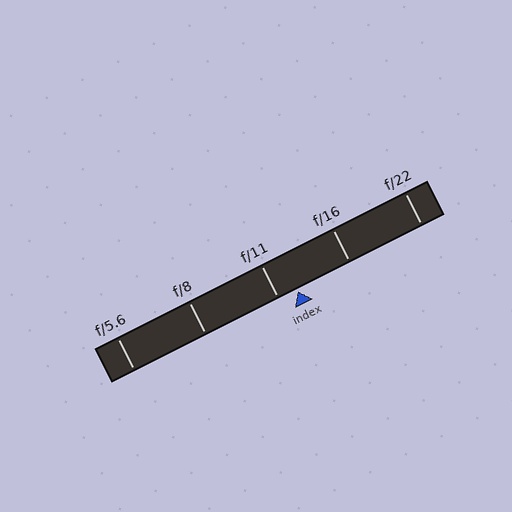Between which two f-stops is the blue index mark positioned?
The index mark is between f/11 and f/16.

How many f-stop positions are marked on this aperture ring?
There are 5 f-stop positions marked.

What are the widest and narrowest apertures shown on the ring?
The widest aperture shown is f/5.6 and the narrowest is f/22.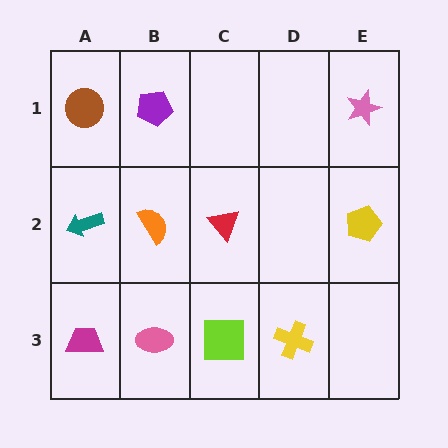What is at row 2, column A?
A teal arrow.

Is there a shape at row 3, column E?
No, that cell is empty.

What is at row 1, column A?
A brown circle.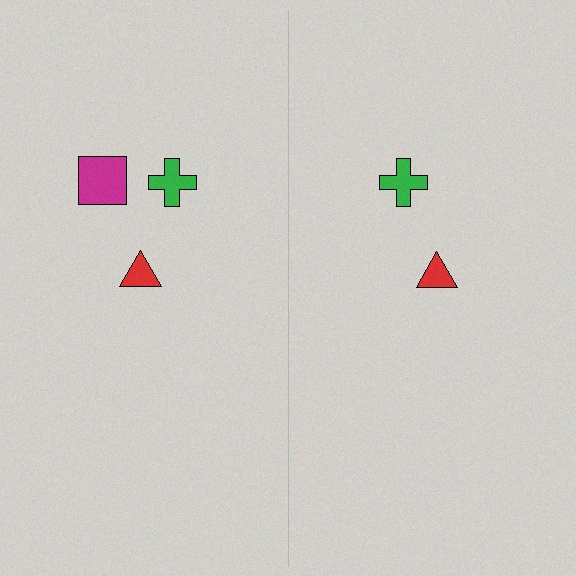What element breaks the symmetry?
A magenta square is missing from the right side.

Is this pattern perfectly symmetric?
No, the pattern is not perfectly symmetric. A magenta square is missing from the right side.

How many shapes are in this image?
There are 5 shapes in this image.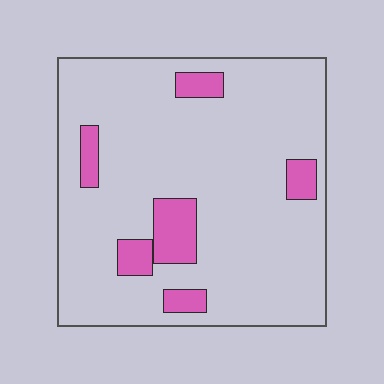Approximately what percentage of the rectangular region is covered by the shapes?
Approximately 10%.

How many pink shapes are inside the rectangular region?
6.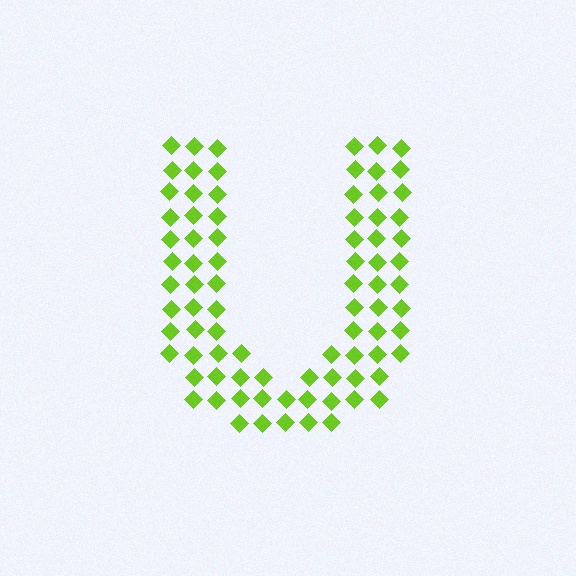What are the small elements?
The small elements are diamonds.